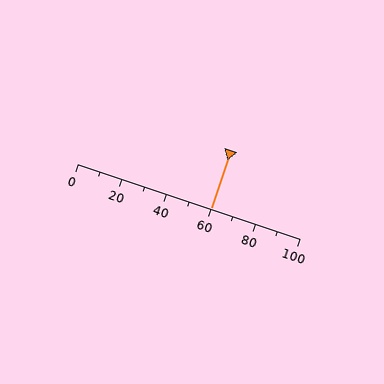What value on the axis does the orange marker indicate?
The marker indicates approximately 60.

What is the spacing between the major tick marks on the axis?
The major ticks are spaced 20 apart.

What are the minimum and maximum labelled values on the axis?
The axis runs from 0 to 100.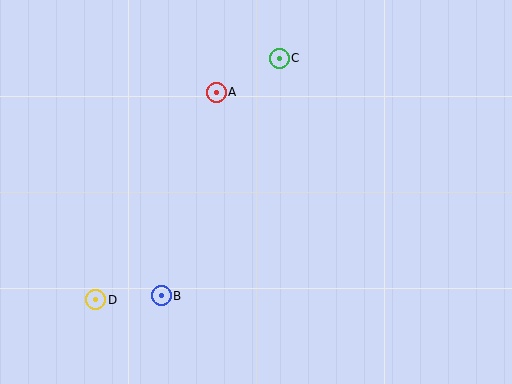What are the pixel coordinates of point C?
Point C is at (279, 58).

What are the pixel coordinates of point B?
Point B is at (161, 296).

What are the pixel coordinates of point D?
Point D is at (96, 300).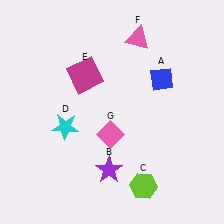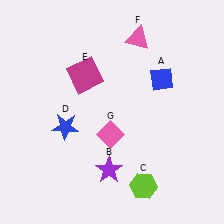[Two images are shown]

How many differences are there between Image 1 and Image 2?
There is 1 difference between the two images.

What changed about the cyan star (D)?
In Image 1, D is cyan. In Image 2, it changed to blue.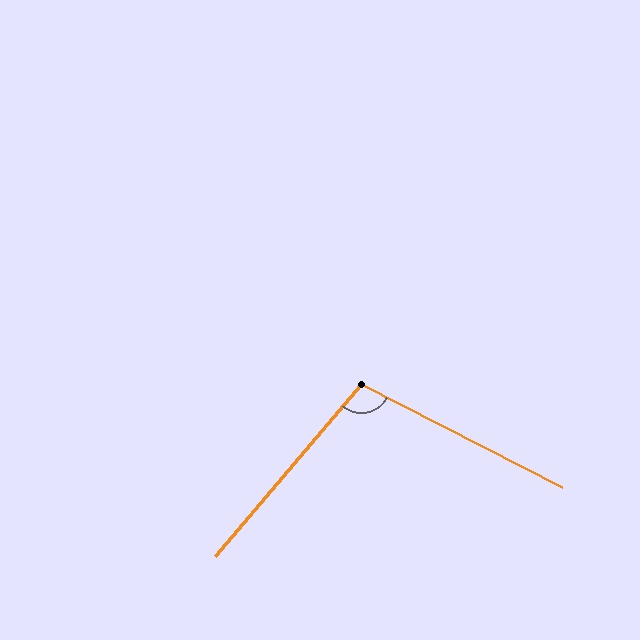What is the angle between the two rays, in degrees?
Approximately 103 degrees.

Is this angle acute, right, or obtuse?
It is obtuse.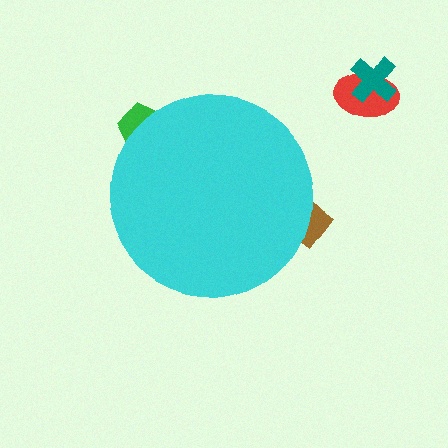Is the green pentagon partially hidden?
Yes, the green pentagon is partially hidden behind the cyan circle.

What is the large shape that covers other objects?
A cyan circle.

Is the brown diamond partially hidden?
Yes, the brown diamond is partially hidden behind the cyan circle.